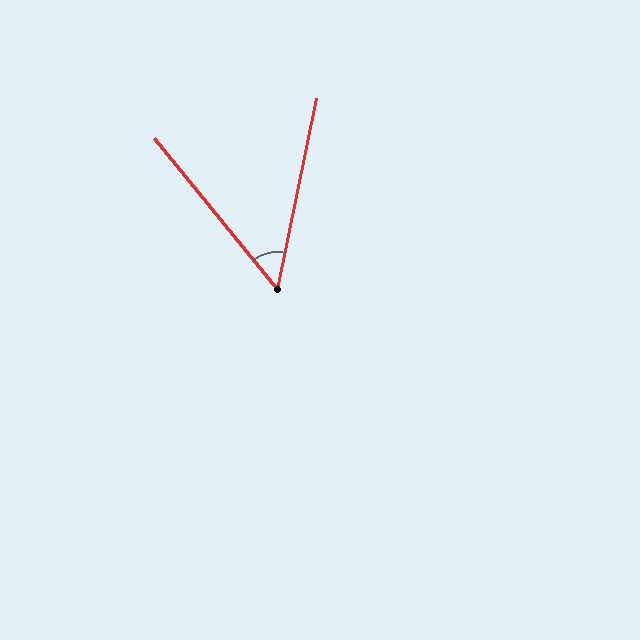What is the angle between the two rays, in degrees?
Approximately 51 degrees.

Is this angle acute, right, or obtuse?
It is acute.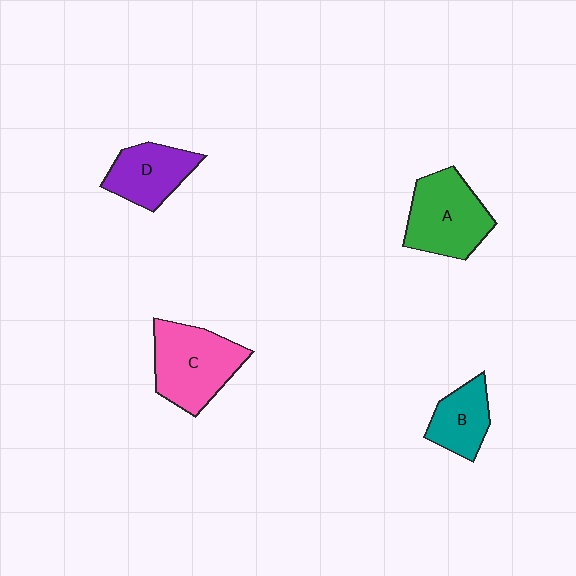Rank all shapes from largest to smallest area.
From largest to smallest: C (pink), A (green), D (purple), B (teal).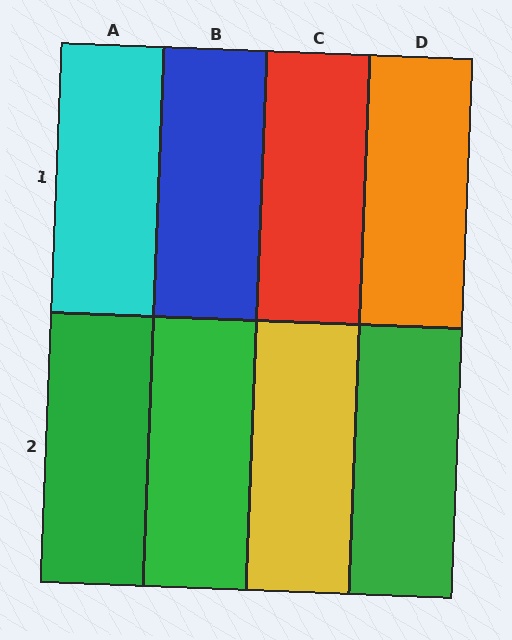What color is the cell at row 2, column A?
Green.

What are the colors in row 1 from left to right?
Cyan, blue, red, orange.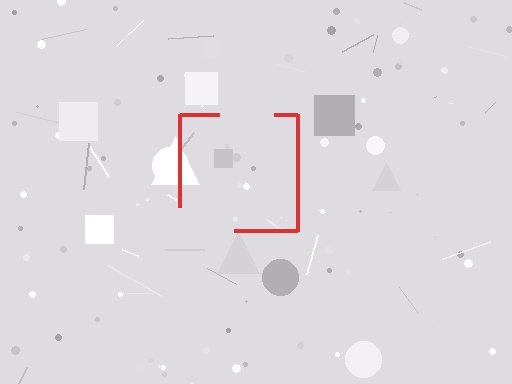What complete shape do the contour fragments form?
The contour fragments form a square.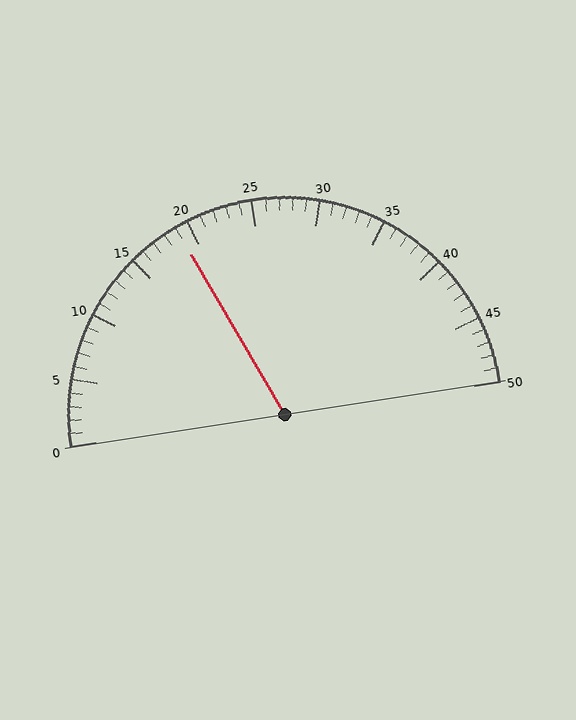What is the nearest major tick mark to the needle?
The nearest major tick mark is 20.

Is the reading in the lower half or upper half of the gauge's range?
The reading is in the lower half of the range (0 to 50).